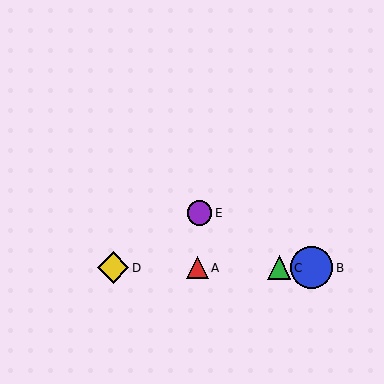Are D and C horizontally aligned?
Yes, both are at y≈268.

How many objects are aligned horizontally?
4 objects (A, B, C, D) are aligned horizontally.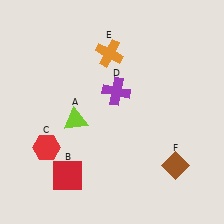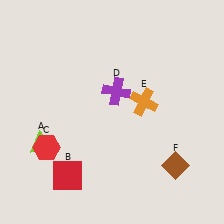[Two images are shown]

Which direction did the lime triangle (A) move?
The lime triangle (A) moved left.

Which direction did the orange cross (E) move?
The orange cross (E) moved down.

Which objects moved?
The objects that moved are: the lime triangle (A), the orange cross (E).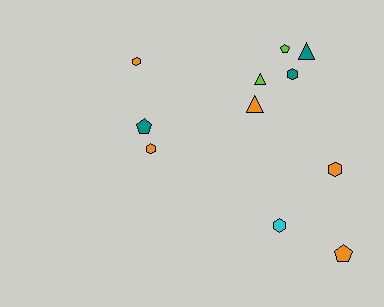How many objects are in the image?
There are 11 objects.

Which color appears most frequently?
Orange, with 5 objects.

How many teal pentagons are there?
There is 1 teal pentagon.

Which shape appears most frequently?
Hexagon, with 5 objects.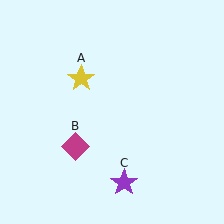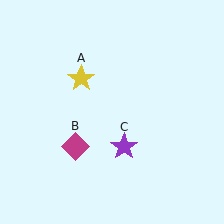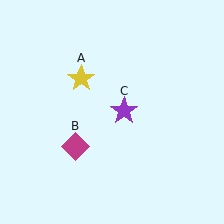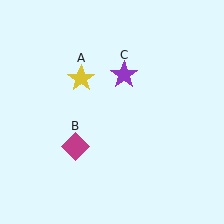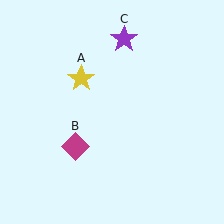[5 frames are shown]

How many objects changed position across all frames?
1 object changed position: purple star (object C).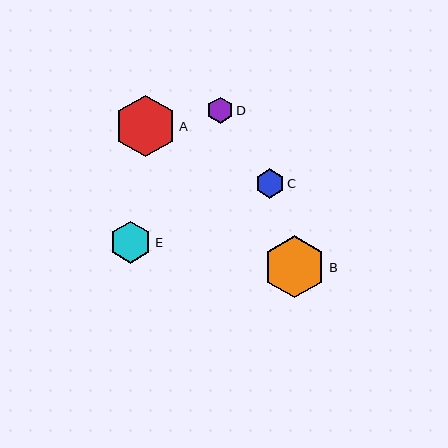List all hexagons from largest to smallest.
From largest to smallest: B, A, E, C, D.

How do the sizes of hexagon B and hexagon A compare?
Hexagon B and hexagon A are approximately the same size.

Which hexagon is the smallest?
Hexagon D is the smallest with a size of approximately 26 pixels.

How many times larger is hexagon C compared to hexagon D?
Hexagon C is approximately 1.1 times the size of hexagon D.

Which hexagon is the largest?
Hexagon B is the largest with a size of approximately 62 pixels.